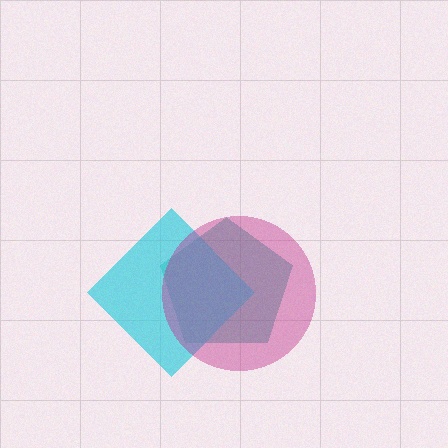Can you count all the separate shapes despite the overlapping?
Yes, there are 3 separate shapes.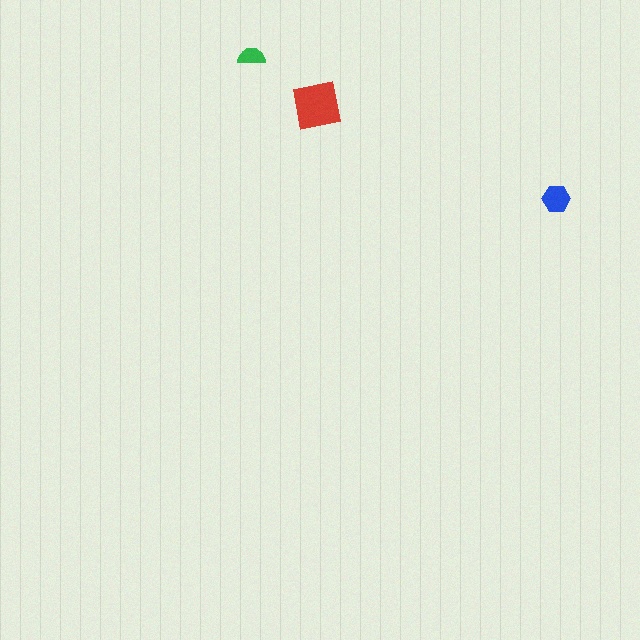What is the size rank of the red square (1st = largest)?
1st.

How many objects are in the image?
There are 3 objects in the image.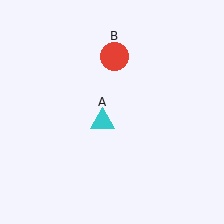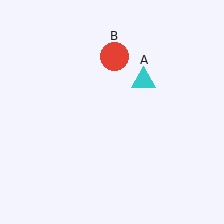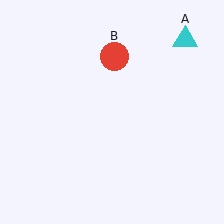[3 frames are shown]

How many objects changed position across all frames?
1 object changed position: cyan triangle (object A).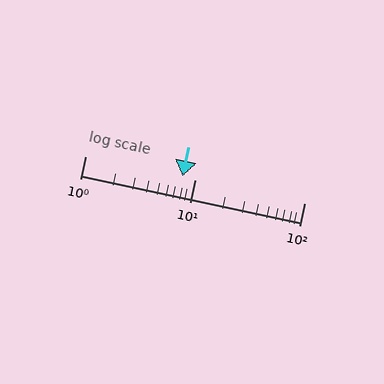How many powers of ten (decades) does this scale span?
The scale spans 2 decades, from 1 to 100.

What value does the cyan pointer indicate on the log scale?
The pointer indicates approximately 7.7.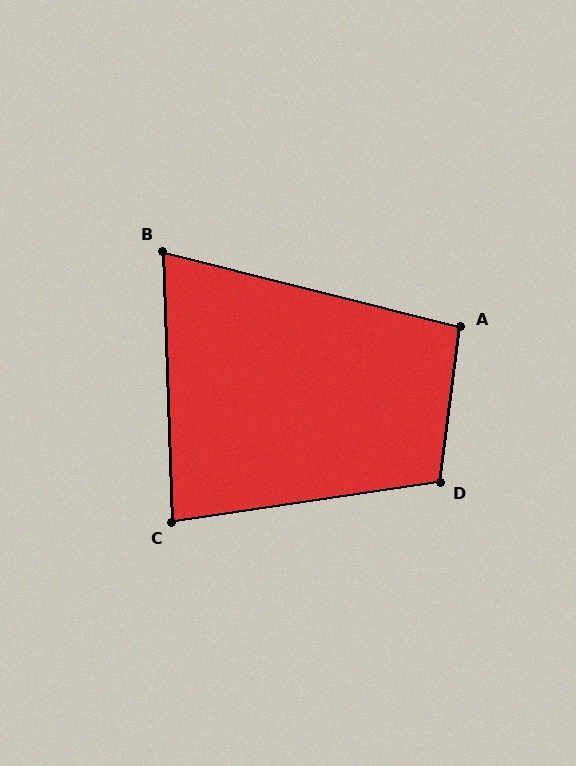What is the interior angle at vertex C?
Approximately 83 degrees (acute).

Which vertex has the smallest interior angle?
B, at approximately 74 degrees.